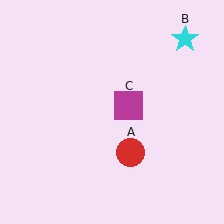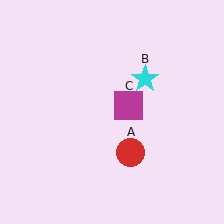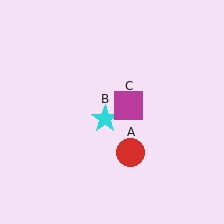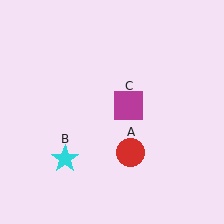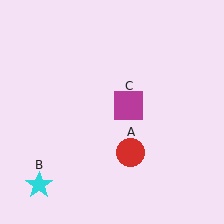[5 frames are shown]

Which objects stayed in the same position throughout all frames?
Red circle (object A) and magenta square (object C) remained stationary.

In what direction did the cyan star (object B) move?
The cyan star (object B) moved down and to the left.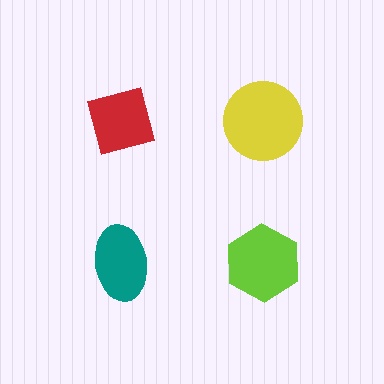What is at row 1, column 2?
A yellow circle.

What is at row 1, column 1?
A red diamond.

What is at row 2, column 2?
A lime hexagon.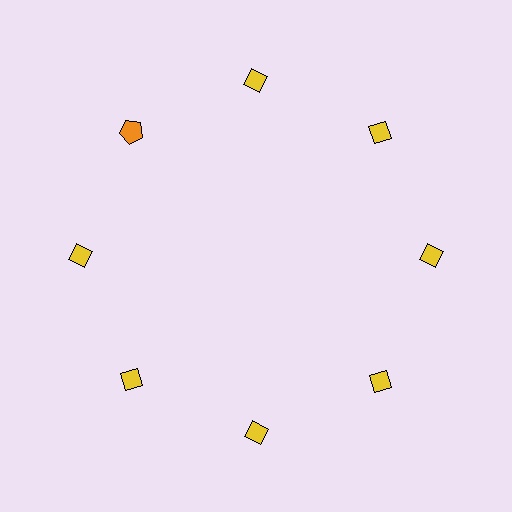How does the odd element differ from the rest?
It differs in both color (orange instead of yellow) and shape (pentagon instead of diamond).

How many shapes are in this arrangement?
There are 8 shapes arranged in a ring pattern.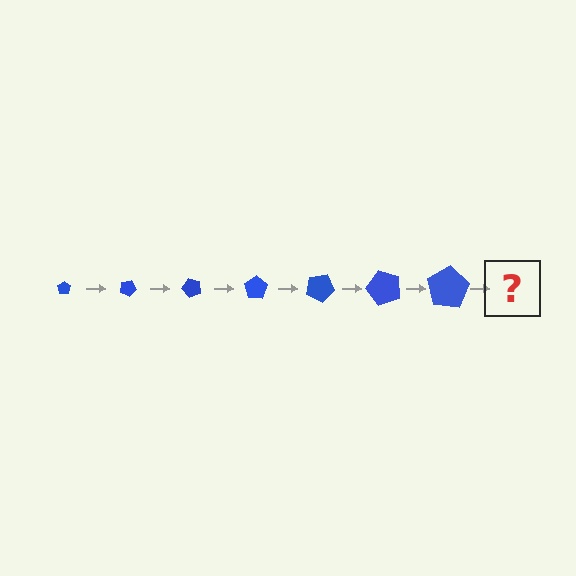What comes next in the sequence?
The next element should be a pentagon, larger than the previous one and rotated 175 degrees from the start.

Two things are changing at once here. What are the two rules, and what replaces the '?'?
The two rules are that the pentagon grows larger each step and it rotates 25 degrees each step. The '?' should be a pentagon, larger than the previous one and rotated 175 degrees from the start.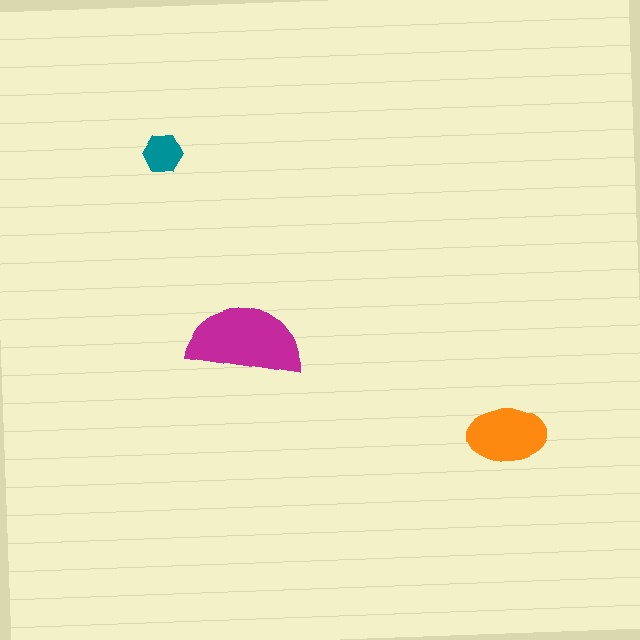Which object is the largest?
The magenta semicircle.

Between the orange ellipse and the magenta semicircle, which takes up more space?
The magenta semicircle.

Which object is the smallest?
The teal hexagon.